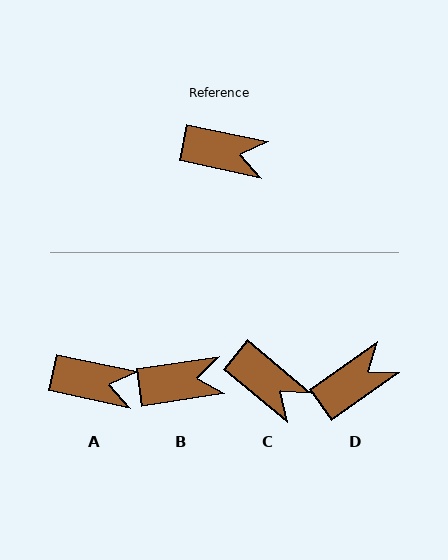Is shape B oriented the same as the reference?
No, it is off by about 21 degrees.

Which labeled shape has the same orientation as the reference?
A.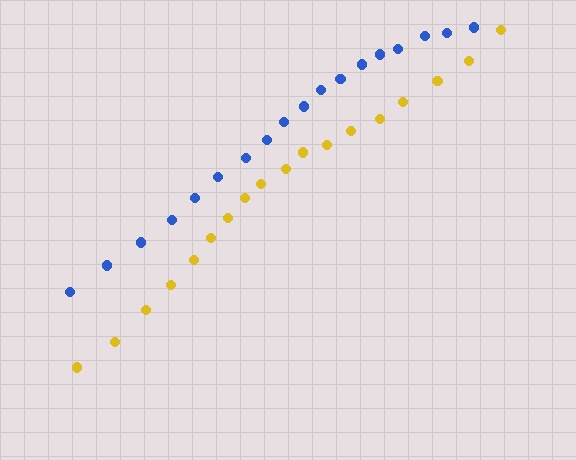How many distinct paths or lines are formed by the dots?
There are 2 distinct paths.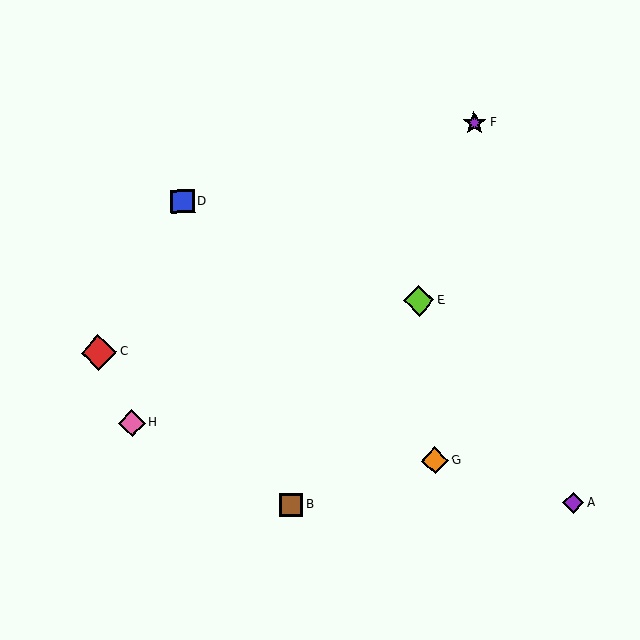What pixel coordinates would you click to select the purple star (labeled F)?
Click at (474, 123) to select the purple star F.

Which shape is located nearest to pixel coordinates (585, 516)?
The purple diamond (labeled A) at (573, 503) is nearest to that location.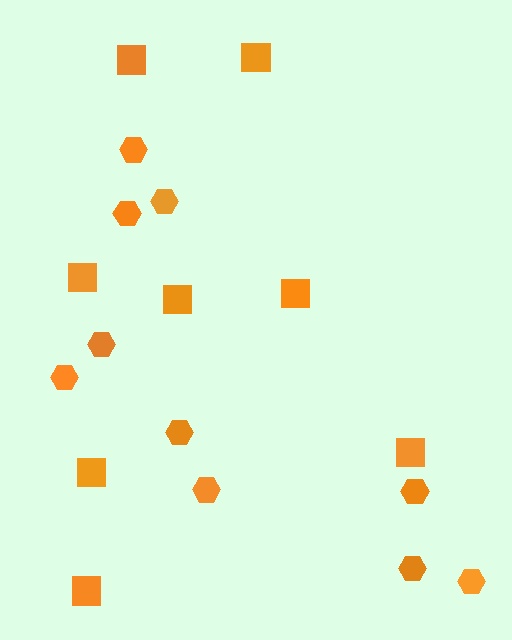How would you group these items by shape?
There are 2 groups: one group of hexagons (10) and one group of squares (8).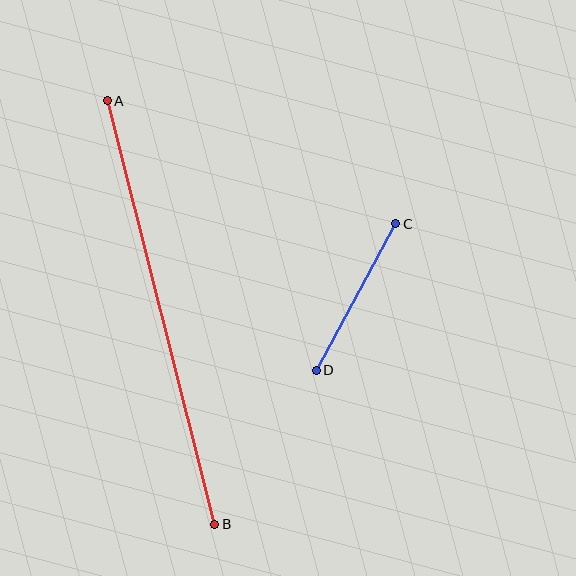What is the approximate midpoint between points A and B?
The midpoint is at approximately (161, 312) pixels.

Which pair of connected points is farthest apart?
Points A and B are farthest apart.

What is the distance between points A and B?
The distance is approximately 437 pixels.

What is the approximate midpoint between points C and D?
The midpoint is at approximately (356, 297) pixels.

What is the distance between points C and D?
The distance is approximately 167 pixels.